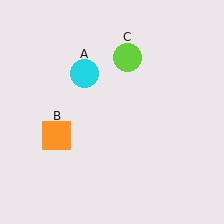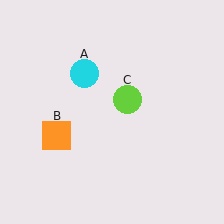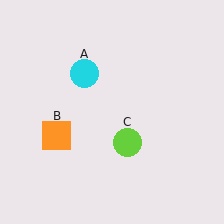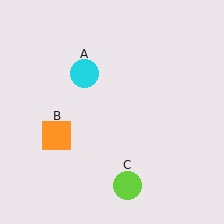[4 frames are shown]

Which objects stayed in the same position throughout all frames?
Cyan circle (object A) and orange square (object B) remained stationary.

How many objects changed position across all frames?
1 object changed position: lime circle (object C).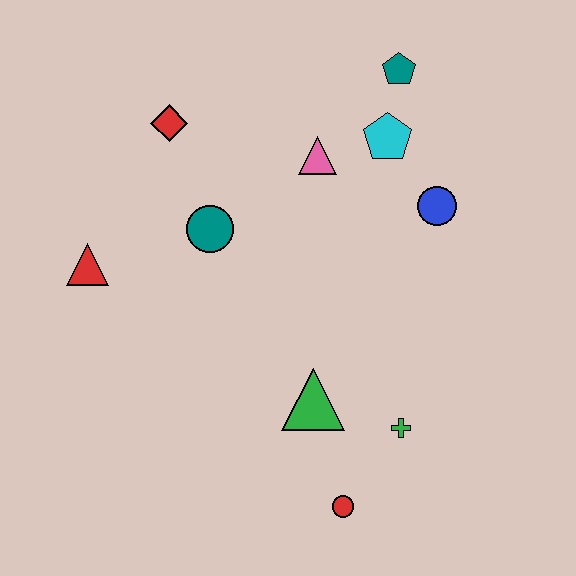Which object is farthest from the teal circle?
The red circle is farthest from the teal circle.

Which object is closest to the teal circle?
The red diamond is closest to the teal circle.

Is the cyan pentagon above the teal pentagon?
No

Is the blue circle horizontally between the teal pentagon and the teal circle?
No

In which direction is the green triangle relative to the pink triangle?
The green triangle is below the pink triangle.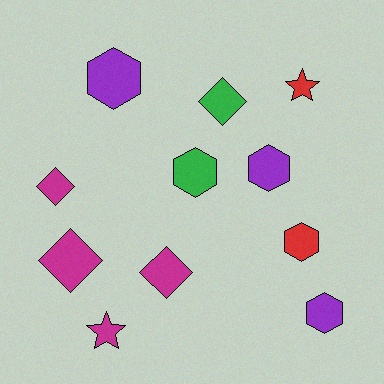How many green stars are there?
There are no green stars.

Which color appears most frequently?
Magenta, with 4 objects.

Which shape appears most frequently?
Hexagon, with 5 objects.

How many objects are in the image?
There are 11 objects.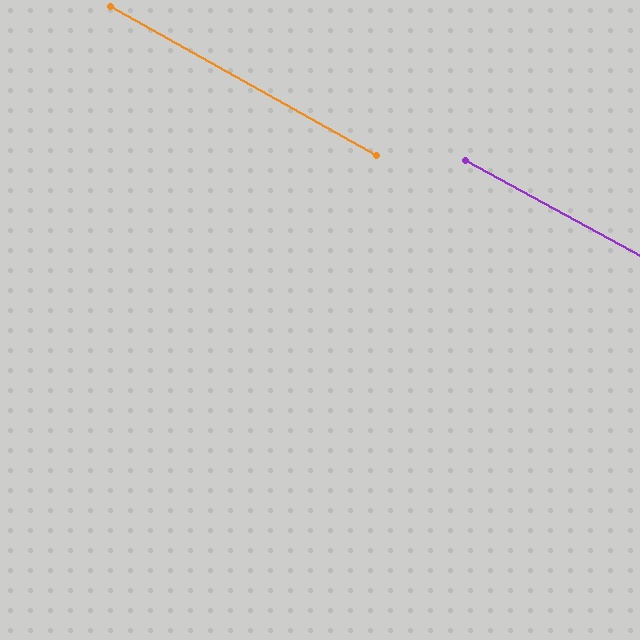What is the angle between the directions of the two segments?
Approximately 1 degree.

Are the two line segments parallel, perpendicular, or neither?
Parallel — their directions differ by only 0.9°.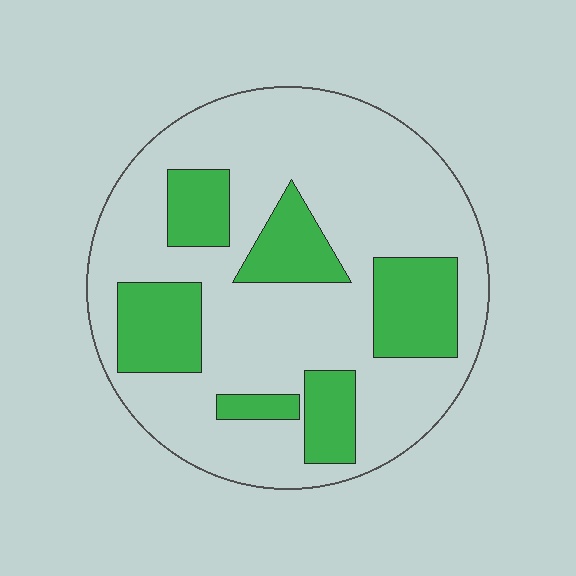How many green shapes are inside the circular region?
6.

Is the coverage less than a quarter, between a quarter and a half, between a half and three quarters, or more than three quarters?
Between a quarter and a half.